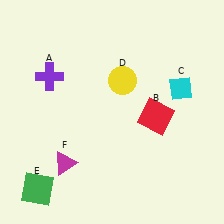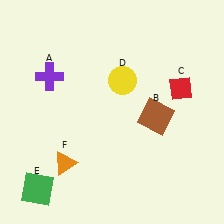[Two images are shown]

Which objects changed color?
B changed from red to brown. C changed from cyan to red. F changed from magenta to orange.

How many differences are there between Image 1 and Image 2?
There are 3 differences between the two images.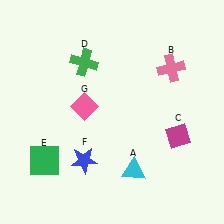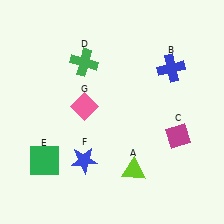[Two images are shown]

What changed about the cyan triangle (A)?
In Image 1, A is cyan. In Image 2, it changed to lime.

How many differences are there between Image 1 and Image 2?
There are 2 differences between the two images.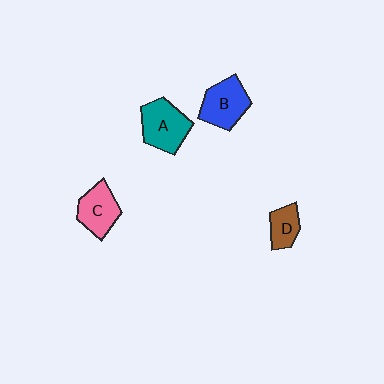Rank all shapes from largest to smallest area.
From largest to smallest: A (teal), B (blue), C (pink), D (brown).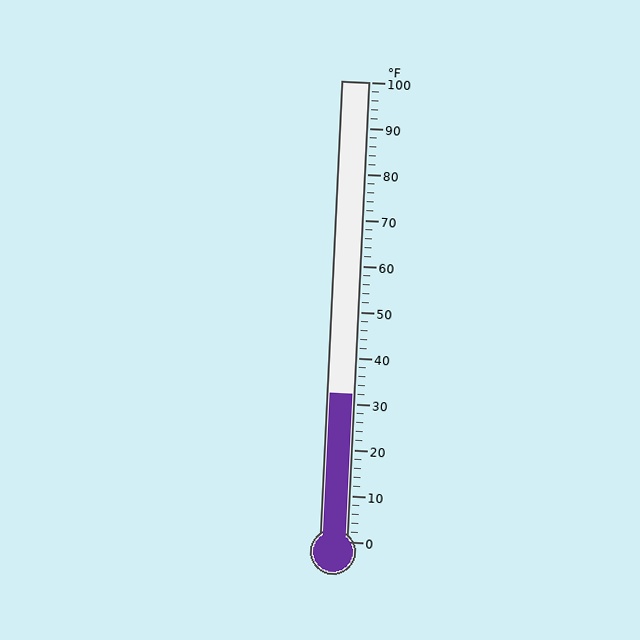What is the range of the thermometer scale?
The thermometer scale ranges from 0°F to 100°F.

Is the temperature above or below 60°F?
The temperature is below 60°F.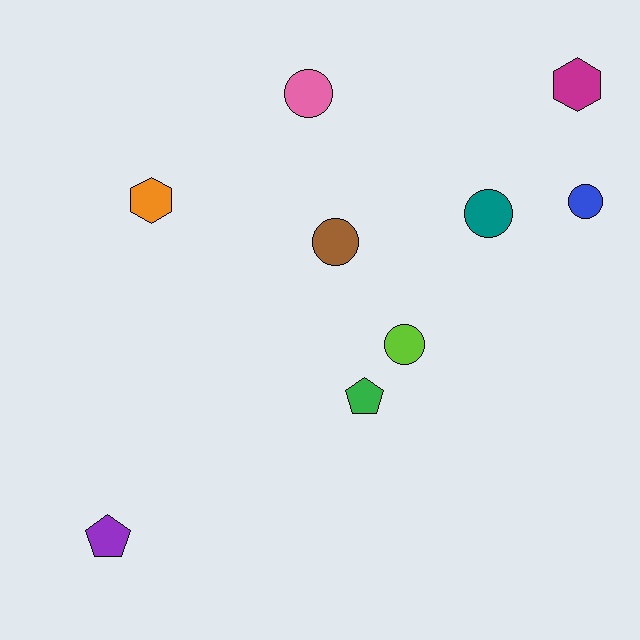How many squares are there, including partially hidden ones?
There are no squares.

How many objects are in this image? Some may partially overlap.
There are 9 objects.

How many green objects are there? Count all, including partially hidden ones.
There is 1 green object.